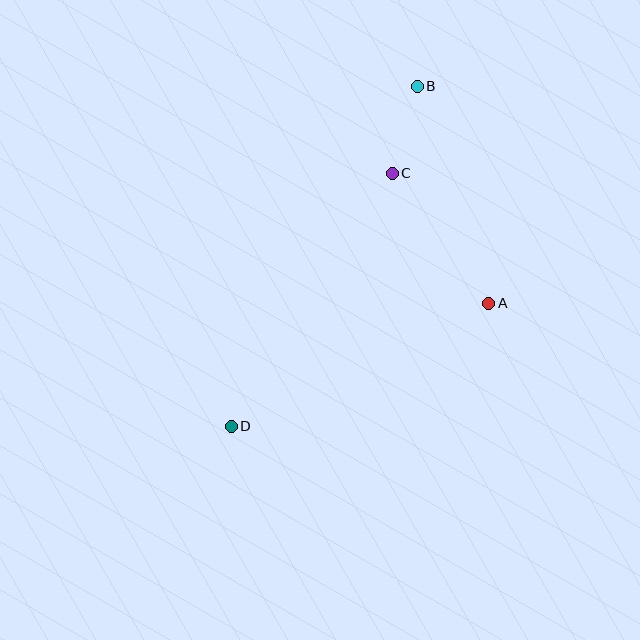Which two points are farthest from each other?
Points B and D are farthest from each other.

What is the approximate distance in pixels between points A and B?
The distance between A and B is approximately 228 pixels.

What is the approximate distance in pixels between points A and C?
The distance between A and C is approximately 162 pixels.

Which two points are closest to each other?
Points B and C are closest to each other.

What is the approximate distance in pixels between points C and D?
The distance between C and D is approximately 300 pixels.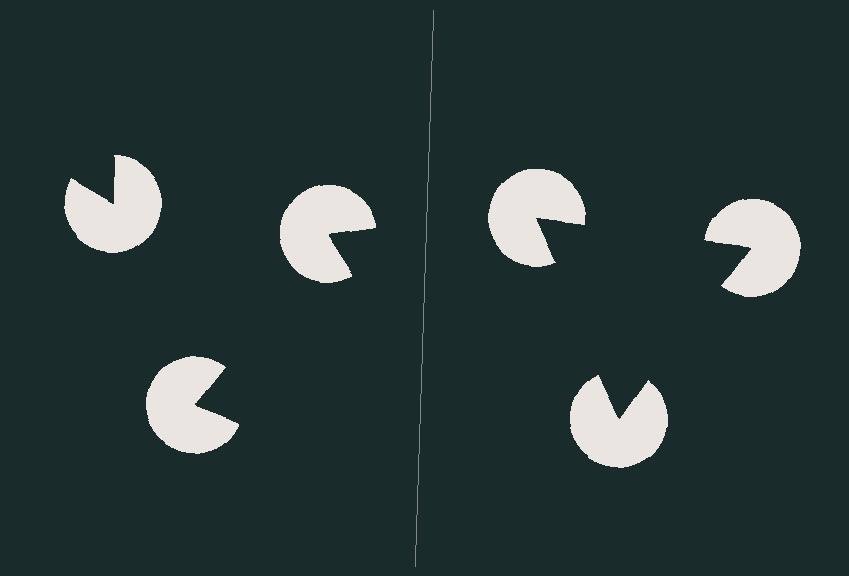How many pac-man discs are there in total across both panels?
6 — 3 on each side.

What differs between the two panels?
The pac-man discs are positioned identically on both sides; only the wedge orientations differ. On the right they align to a triangle; on the left they are misaligned.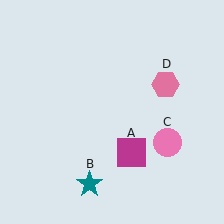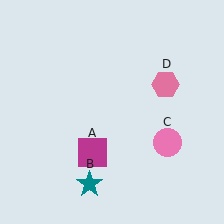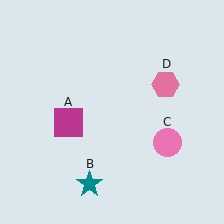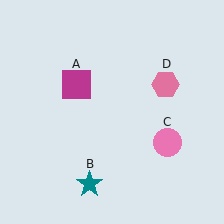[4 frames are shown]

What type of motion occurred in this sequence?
The magenta square (object A) rotated clockwise around the center of the scene.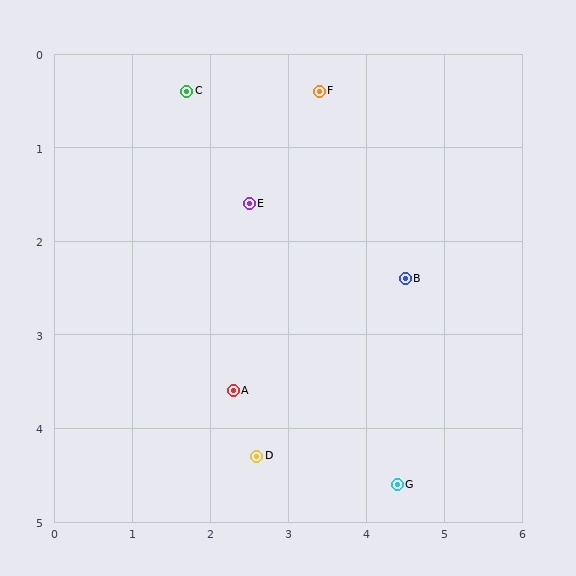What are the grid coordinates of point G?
Point G is at approximately (4.4, 4.6).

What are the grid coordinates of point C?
Point C is at approximately (1.7, 0.4).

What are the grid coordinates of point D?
Point D is at approximately (2.6, 4.3).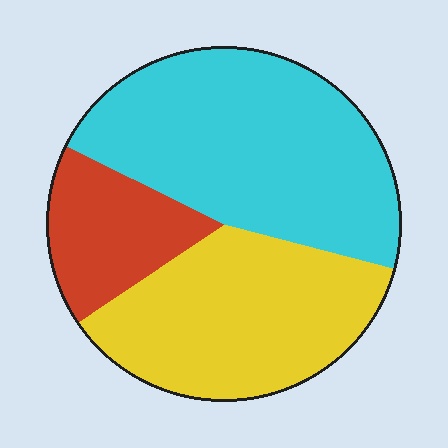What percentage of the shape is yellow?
Yellow takes up between a quarter and a half of the shape.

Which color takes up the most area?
Cyan, at roughly 45%.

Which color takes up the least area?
Red, at roughly 15%.